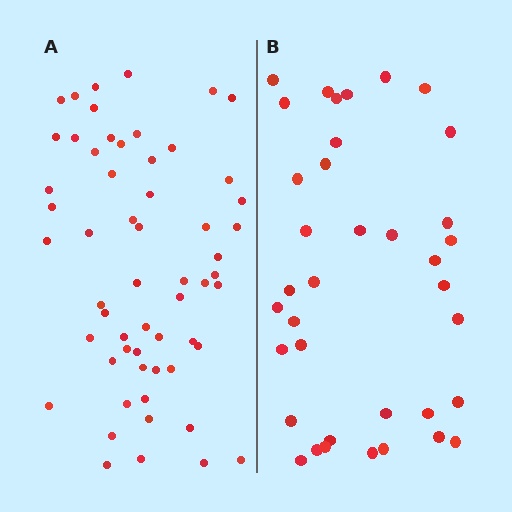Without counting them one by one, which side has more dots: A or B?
Region A (the left region) has more dots.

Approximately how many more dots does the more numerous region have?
Region A has approximately 20 more dots than region B.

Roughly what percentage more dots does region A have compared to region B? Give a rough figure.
About 55% more.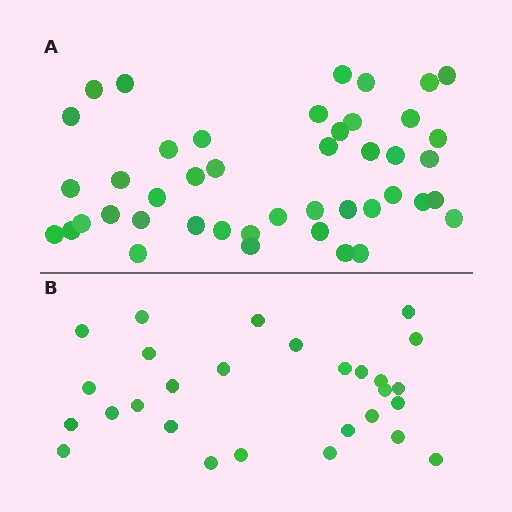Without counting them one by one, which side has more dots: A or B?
Region A (the top region) has more dots.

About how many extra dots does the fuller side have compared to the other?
Region A has approximately 15 more dots than region B.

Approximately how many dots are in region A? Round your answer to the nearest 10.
About 40 dots. (The exact count is 44, which rounds to 40.)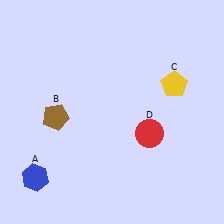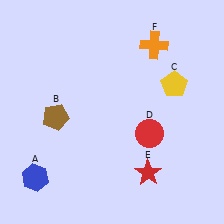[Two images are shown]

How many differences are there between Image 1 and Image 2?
There are 2 differences between the two images.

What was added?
A red star (E), an orange cross (F) were added in Image 2.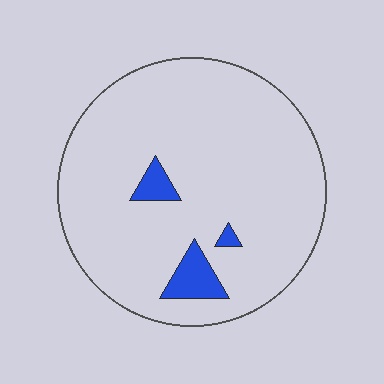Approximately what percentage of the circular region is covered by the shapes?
Approximately 5%.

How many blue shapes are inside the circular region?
3.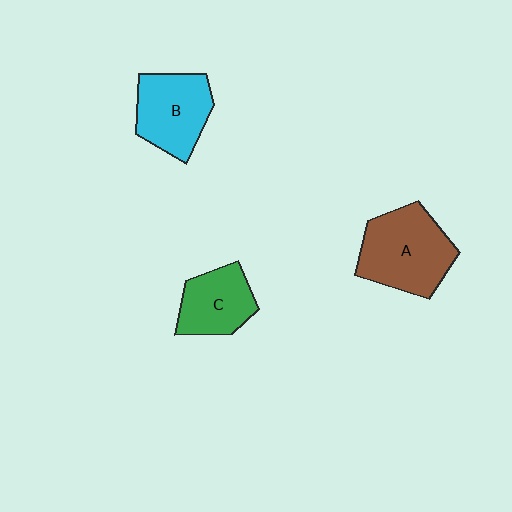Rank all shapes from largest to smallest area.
From largest to smallest: A (brown), B (cyan), C (green).